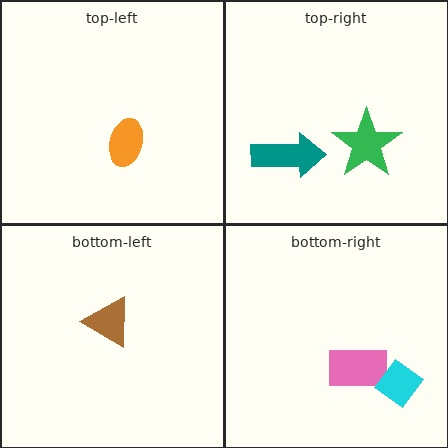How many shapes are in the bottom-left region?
1.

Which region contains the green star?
The top-right region.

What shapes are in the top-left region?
The orange ellipse.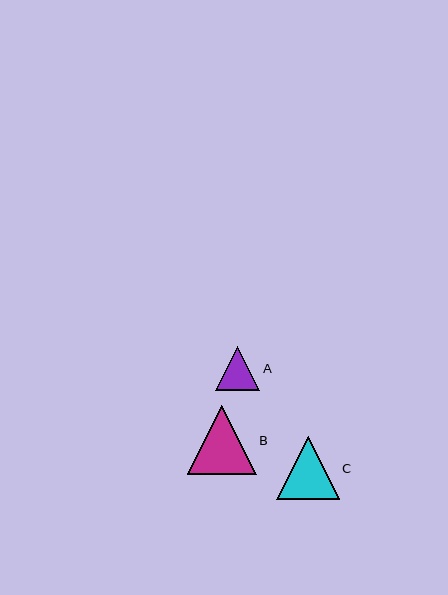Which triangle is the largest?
Triangle B is the largest with a size of approximately 69 pixels.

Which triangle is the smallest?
Triangle A is the smallest with a size of approximately 44 pixels.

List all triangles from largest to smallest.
From largest to smallest: B, C, A.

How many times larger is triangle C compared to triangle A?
Triangle C is approximately 1.4 times the size of triangle A.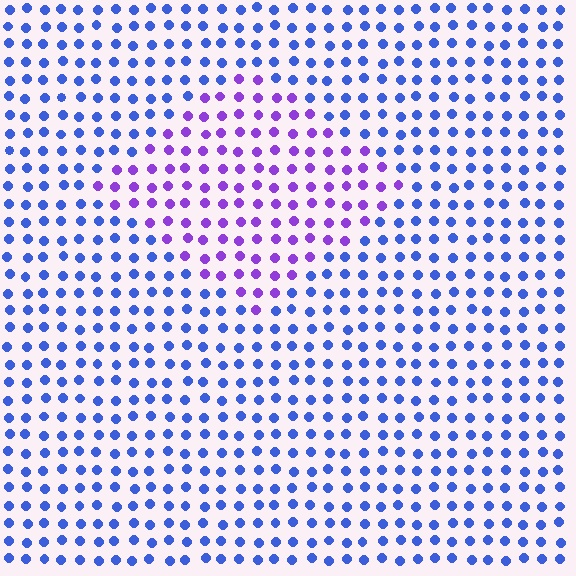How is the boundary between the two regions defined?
The boundary is defined purely by a slight shift in hue (about 46 degrees). Spacing, size, and orientation are identical on both sides.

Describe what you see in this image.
The image is filled with small blue elements in a uniform arrangement. A diamond-shaped region is visible where the elements are tinted to a slightly different hue, forming a subtle color boundary.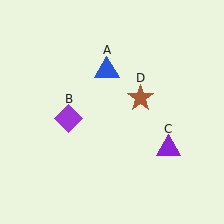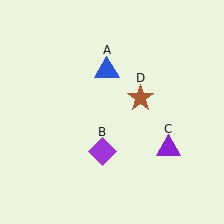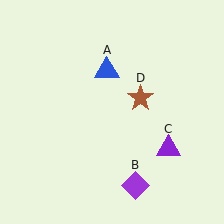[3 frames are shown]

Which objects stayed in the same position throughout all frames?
Blue triangle (object A) and purple triangle (object C) and brown star (object D) remained stationary.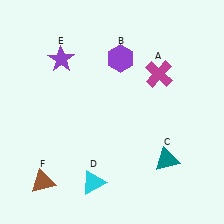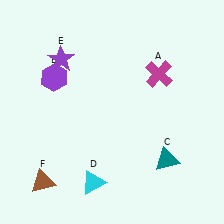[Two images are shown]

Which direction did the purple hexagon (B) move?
The purple hexagon (B) moved left.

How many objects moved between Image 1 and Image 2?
1 object moved between the two images.